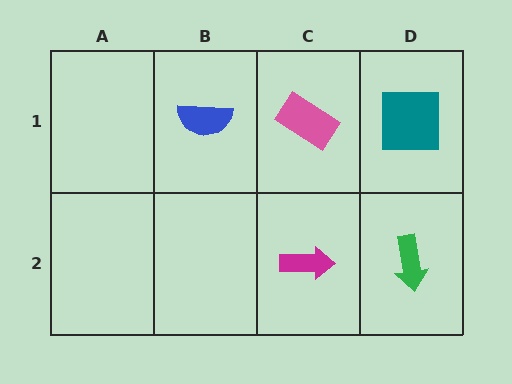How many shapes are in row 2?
2 shapes.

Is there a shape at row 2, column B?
No, that cell is empty.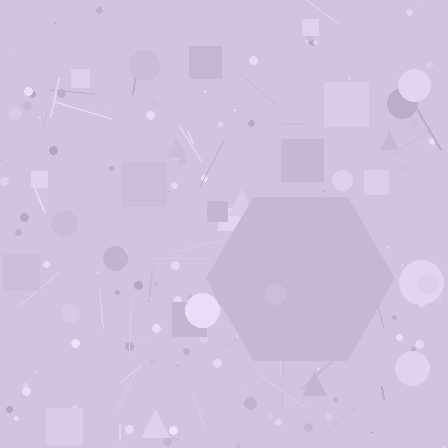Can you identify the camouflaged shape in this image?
The camouflaged shape is a hexagon.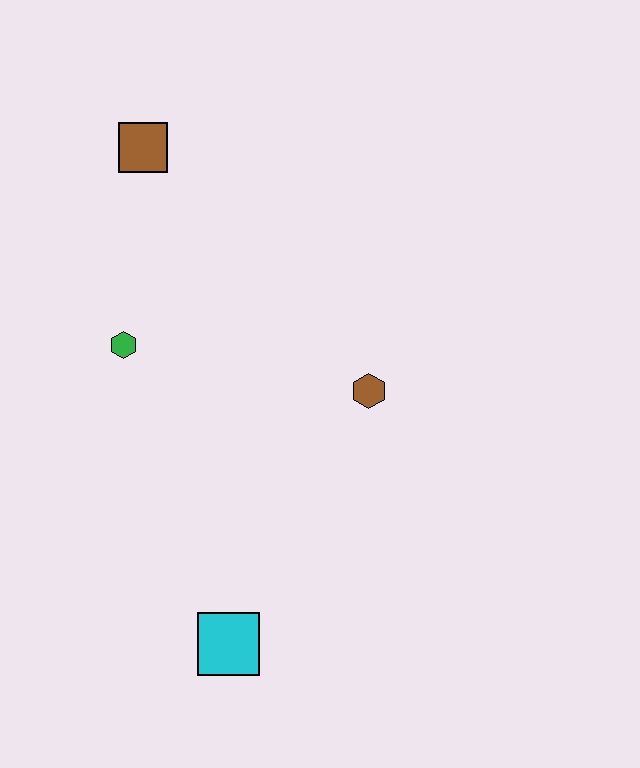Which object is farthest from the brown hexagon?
The brown square is farthest from the brown hexagon.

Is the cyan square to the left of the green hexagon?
No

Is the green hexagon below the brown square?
Yes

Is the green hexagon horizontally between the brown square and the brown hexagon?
No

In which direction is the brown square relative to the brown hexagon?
The brown square is above the brown hexagon.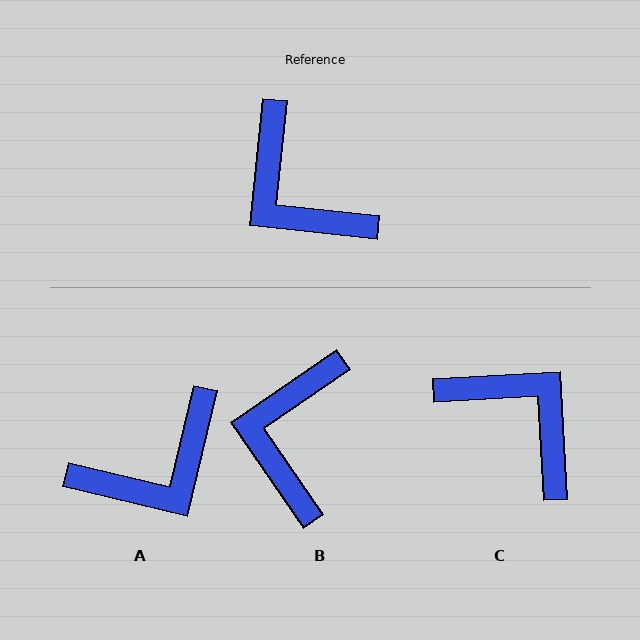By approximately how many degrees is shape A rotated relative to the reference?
Approximately 83 degrees counter-clockwise.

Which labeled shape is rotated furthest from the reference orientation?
C, about 171 degrees away.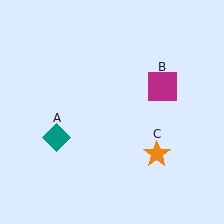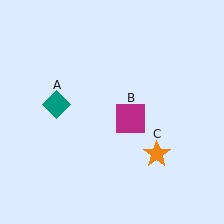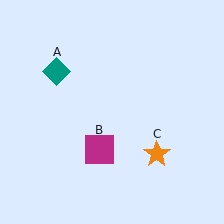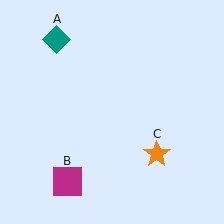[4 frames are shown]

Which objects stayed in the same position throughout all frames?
Orange star (object C) remained stationary.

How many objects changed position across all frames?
2 objects changed position: teal diamond (object A), magenta square (object B).